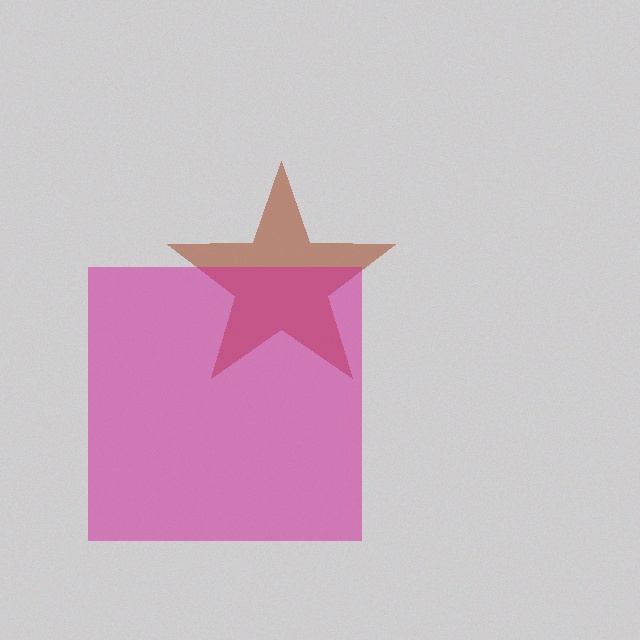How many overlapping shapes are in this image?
There are 2 overlapping shapes in the image.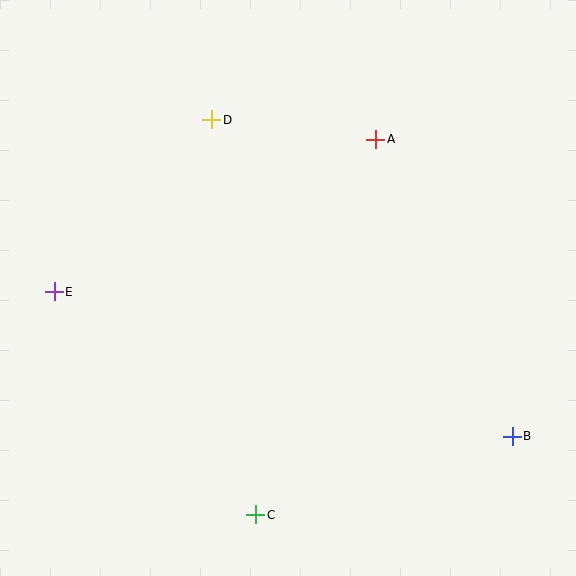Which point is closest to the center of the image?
Point A at (376, 139) is closest to the center.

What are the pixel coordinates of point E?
Point E is at (54, 292).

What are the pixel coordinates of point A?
Point A is at (376, 139).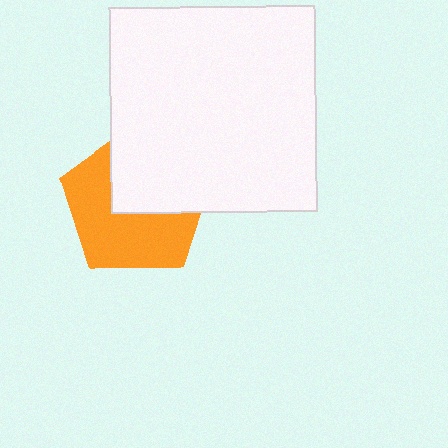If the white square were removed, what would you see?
You would see the complete orange pentagon.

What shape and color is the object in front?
The object in front is a white square.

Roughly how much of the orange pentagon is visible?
About half of it is visible (roughly 56%).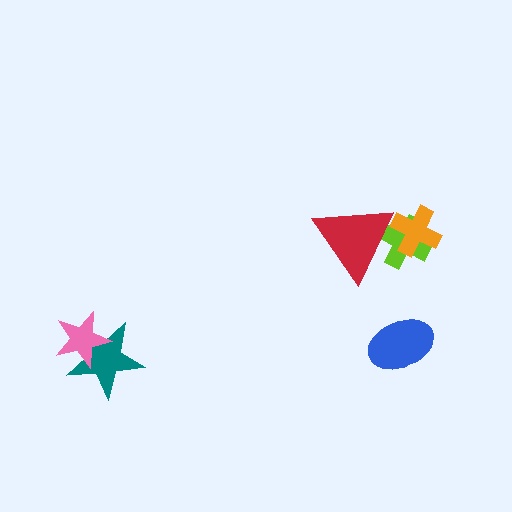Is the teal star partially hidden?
Yes, it is partially covered by another shape.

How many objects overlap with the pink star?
1 object overlaps with the pink star.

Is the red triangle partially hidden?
Yes, it is partially covered by another shape.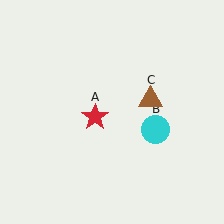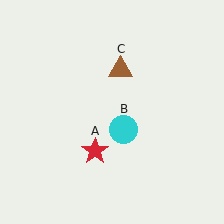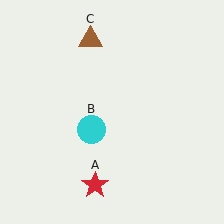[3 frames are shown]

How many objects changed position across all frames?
3 objects changed position: red star (object A), cyan circle (object B), brown triangle (object C).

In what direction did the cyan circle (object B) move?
The cyan circle (object B) moved left.